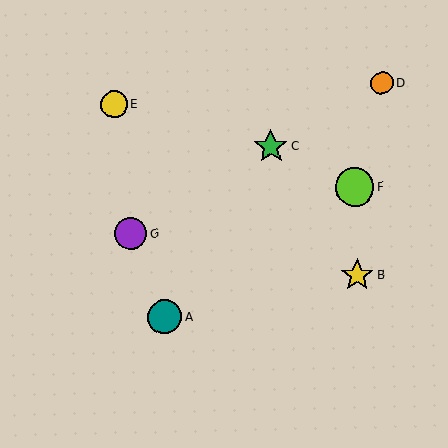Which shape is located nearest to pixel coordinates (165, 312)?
The teal circle (labeled A) at (165, 317) is nearest to that location.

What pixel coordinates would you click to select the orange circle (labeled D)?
Click at (382, 83) to select the orange circle D.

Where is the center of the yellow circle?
The center of the yellow circle is at (114, 104).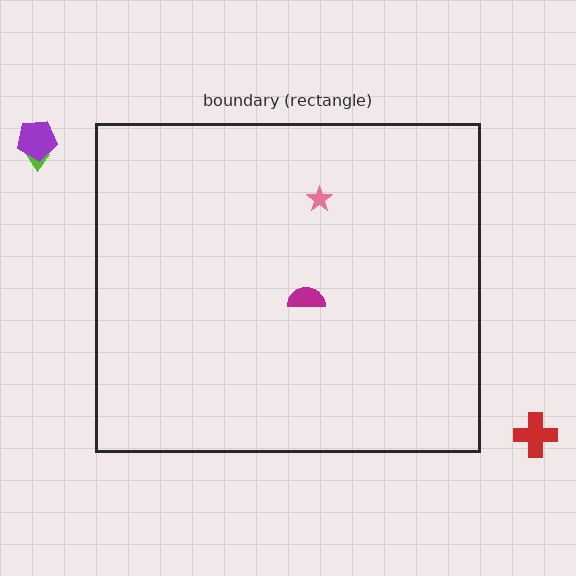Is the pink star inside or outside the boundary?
Inside.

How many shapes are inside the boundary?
2 inside, 3 outside.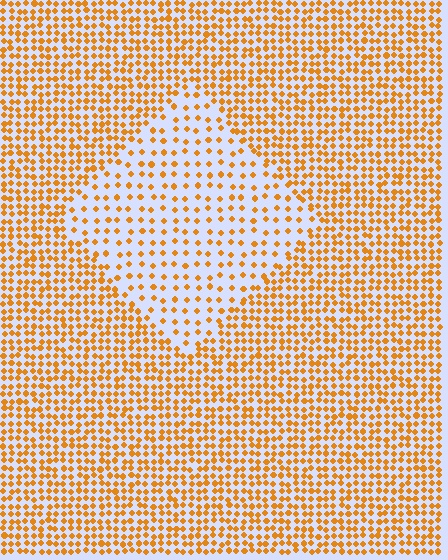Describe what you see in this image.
The image contains small orange elements arranged at two different densities. A diamond-shaped region is visible where the elements are less densely packed than the surrounding area.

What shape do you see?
I see a diamond.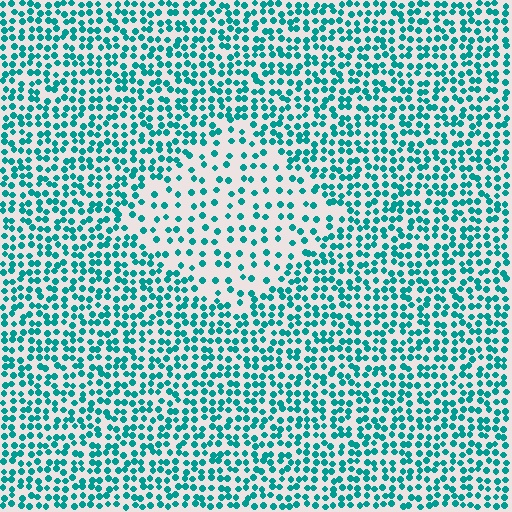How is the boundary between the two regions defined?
The boundary is defined by a change in element density (approximately 2.1x ratio). All elements are the same color, size, and shape.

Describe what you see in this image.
The image contains small teal elements arranged at two different densities. A diamond-shaped region is visible where the elements are less densely packed than the surrounding area.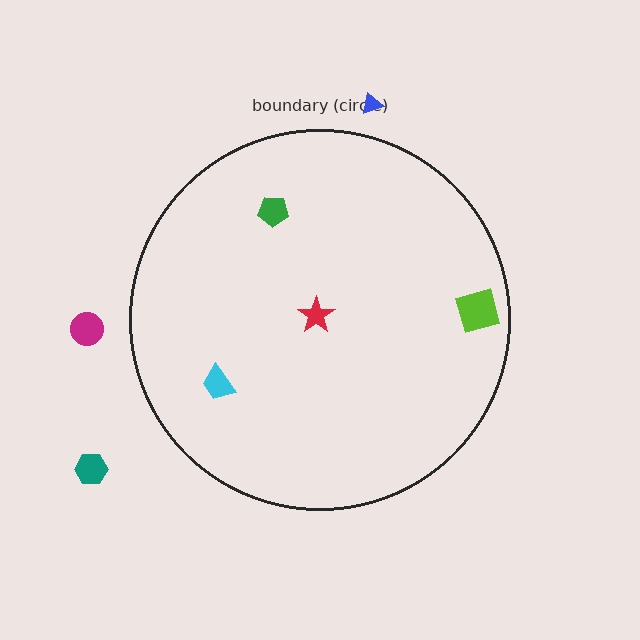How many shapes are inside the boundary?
4 inside, 3 outside.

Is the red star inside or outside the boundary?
Inside.